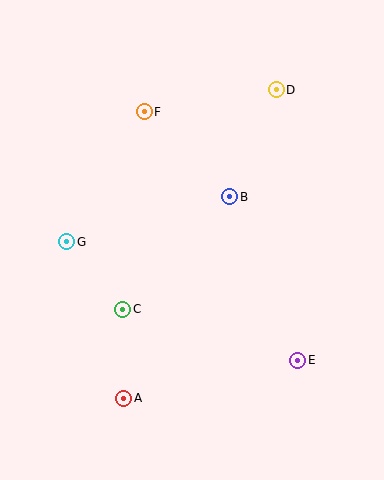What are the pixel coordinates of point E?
Point E is at (298, 360).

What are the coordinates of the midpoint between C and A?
The midpoint between C and A is at (123, 354).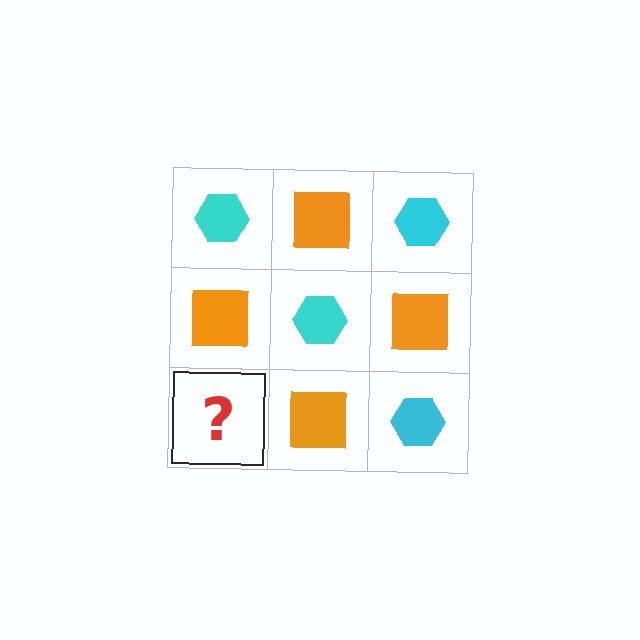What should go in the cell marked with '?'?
The missing cell should contain a cyan hexagon.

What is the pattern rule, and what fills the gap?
The rule is that it alternates cyan hexagon and orange square in a checkerboard pattern. The gap should be filled with a cyan hexagon.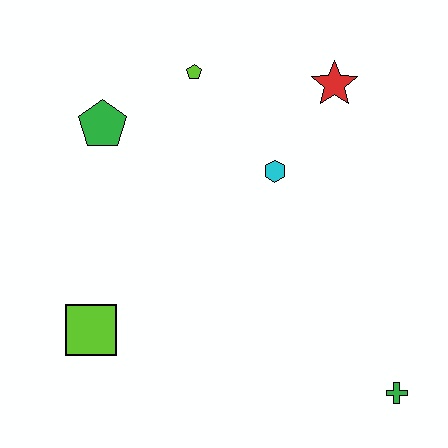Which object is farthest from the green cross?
The green pentagon is farthest from the green cross.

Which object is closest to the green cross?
The cyan hexagon is closest to the green cross.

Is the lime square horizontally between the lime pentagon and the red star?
No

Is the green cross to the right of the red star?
Yes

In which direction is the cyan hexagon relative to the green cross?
The cyan hexagon is above the green cross.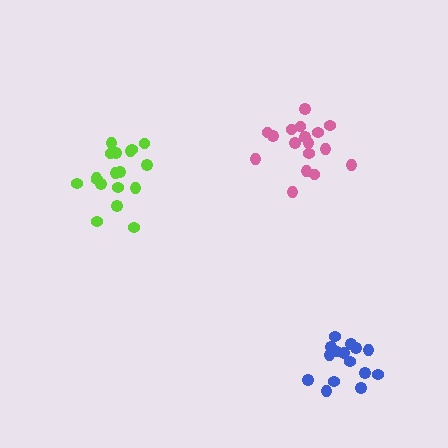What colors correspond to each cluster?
The clusters are colored: lime, pink, blue.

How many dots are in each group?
Group 1: 18 dots, Group 2: 17 dots, Group 3: 15 dots (50 total).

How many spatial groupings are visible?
There are 3 spatial groupings.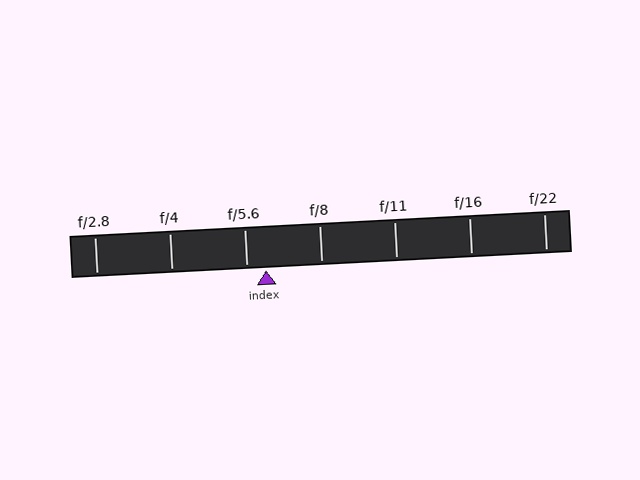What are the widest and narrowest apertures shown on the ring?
The widest aperture shown is f/2.8 and the narrowest is f/22.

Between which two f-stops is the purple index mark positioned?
The index mark is between f/5.6 and f/8.